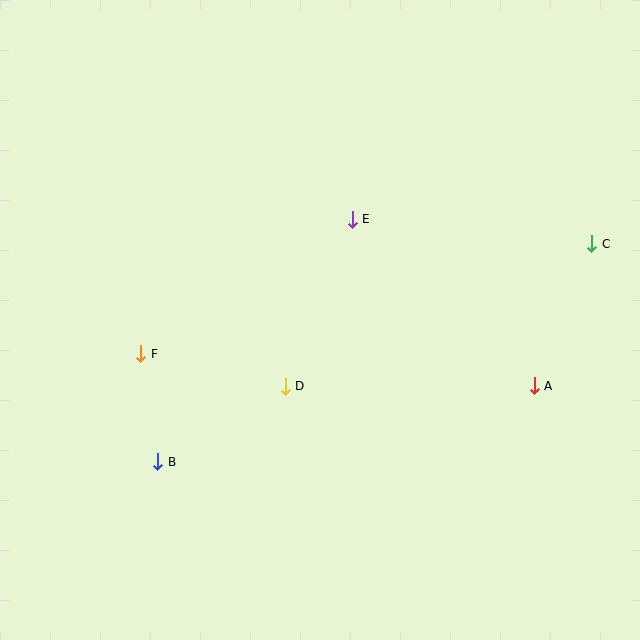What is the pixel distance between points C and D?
The distance between C and D is 338 pixels.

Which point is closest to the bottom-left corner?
Point B is closest to the bottom-left corner.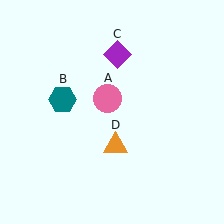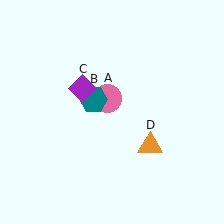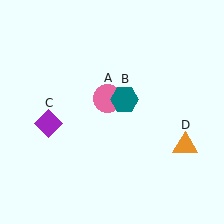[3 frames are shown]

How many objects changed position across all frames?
3 objects changed position: teal hexagon (object B), purple diamond (object C), orange triangle (object D).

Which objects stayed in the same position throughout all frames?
Pink circle (object A) remained stationary.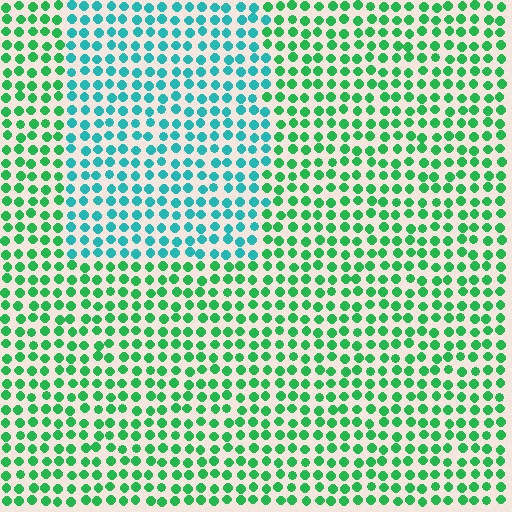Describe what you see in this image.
The image is filled with small green elements in a uniform arrangement. A rectangle-shaped region is visible where the elements are tinted to a slightly different hue, forming a subtle color boundary.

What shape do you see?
I see a rectangle.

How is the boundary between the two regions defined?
The boundary is defined purely by a slight shift in hue (about 41 degrees). Spacing, size, and orientation are identical on both sides.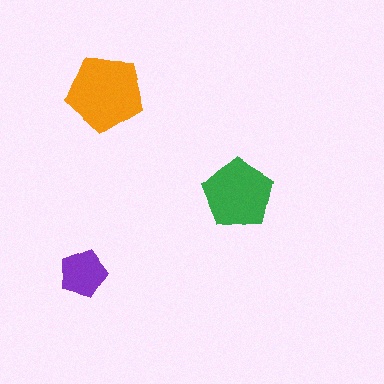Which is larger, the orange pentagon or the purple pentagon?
The orange one.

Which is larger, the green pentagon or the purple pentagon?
The green one.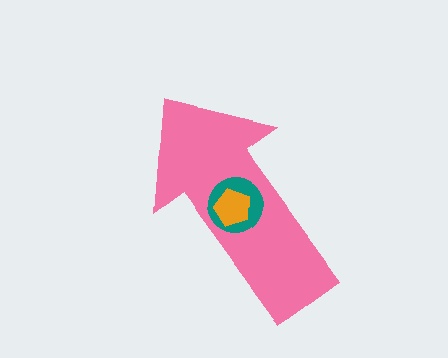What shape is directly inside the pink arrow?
The teal circle.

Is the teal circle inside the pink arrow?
Yes.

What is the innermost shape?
The orange pentagon.